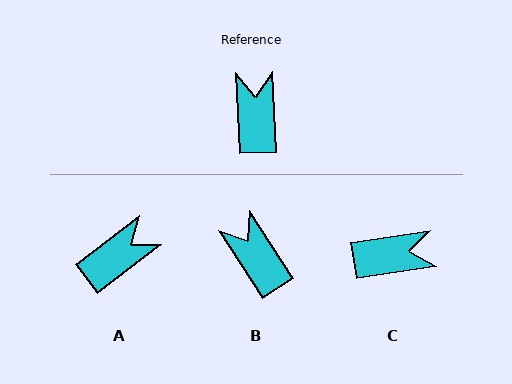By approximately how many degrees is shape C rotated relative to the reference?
Approximately 84 degrees clockwise.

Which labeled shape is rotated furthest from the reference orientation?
C, about 84 degrees away.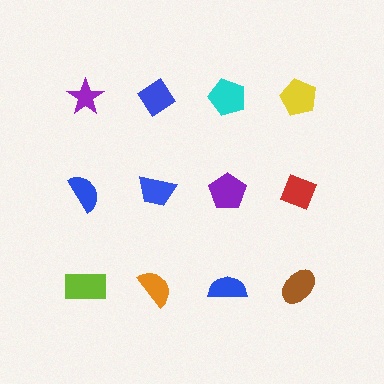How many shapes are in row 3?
4 shapes.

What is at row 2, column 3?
A purple pentagon.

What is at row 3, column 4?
A brown ellipse.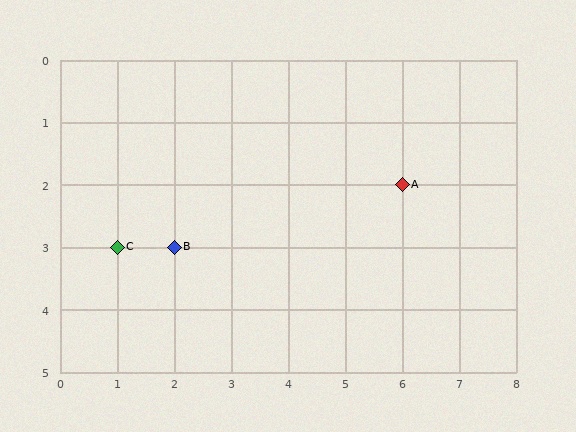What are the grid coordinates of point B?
Point B is at grid coordinates (2, 3).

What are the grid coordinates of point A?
Point A is at grid coordinates (6, 2).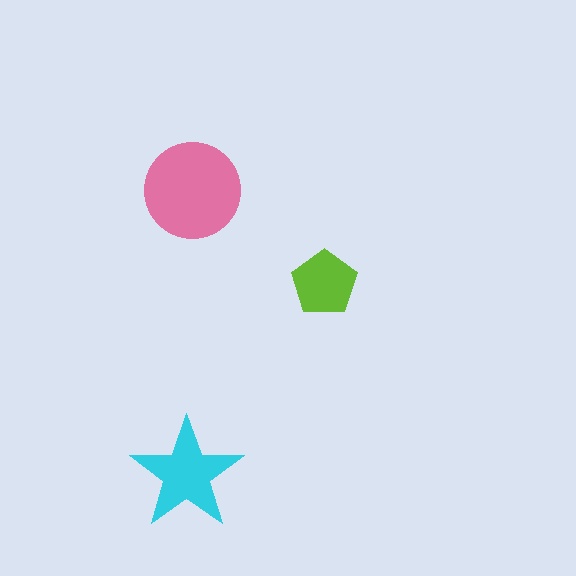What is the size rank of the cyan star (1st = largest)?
2nd.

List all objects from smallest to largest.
The lime pentagon, the cyan star, the pink circle.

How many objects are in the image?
There are 3 objects in the image.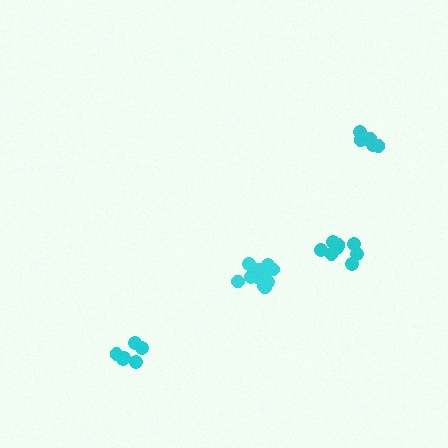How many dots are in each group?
Group 1: 6 dots, Group 2: 8 dots, Group 3: 12 dots, Group 4: 7 dots (33 total).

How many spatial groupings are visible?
There are 4 spatial groupings.